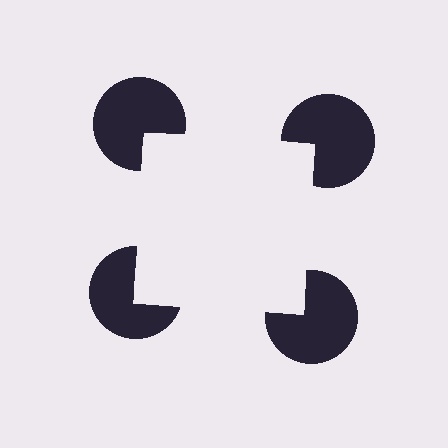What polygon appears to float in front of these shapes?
An illusory square — its edges are inferred from the aligned wedge cuts in the pac-man discs, not physically drawn.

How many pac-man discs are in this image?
There are 4 — one at each vertex of the illusory square.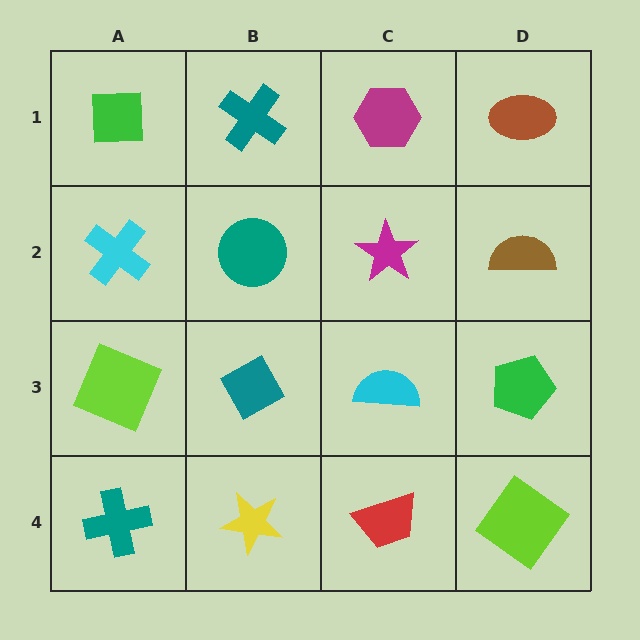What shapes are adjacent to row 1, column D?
A brown semicircle (row 2, column D), a magenta hexagon (row 1, column C).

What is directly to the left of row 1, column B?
A green square.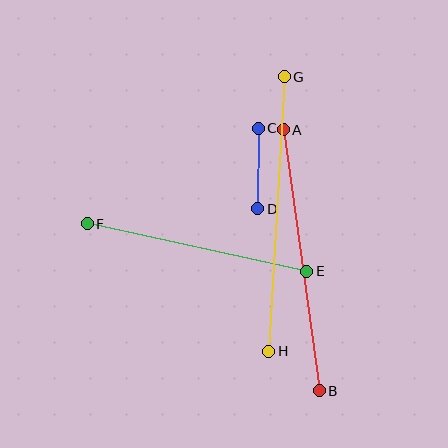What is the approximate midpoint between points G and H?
The midpoint is at approximately (276, 214) pixels.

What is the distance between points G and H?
The distance is approximately 275 pixels.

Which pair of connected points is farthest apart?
Points G and H are farthest apart.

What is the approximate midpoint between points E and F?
The midpoint is at approximately (197, 247) pixels.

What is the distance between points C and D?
The distance is approximately 80 pixels.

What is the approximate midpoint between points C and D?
The midpoint is at approximately (258, 168) pixels.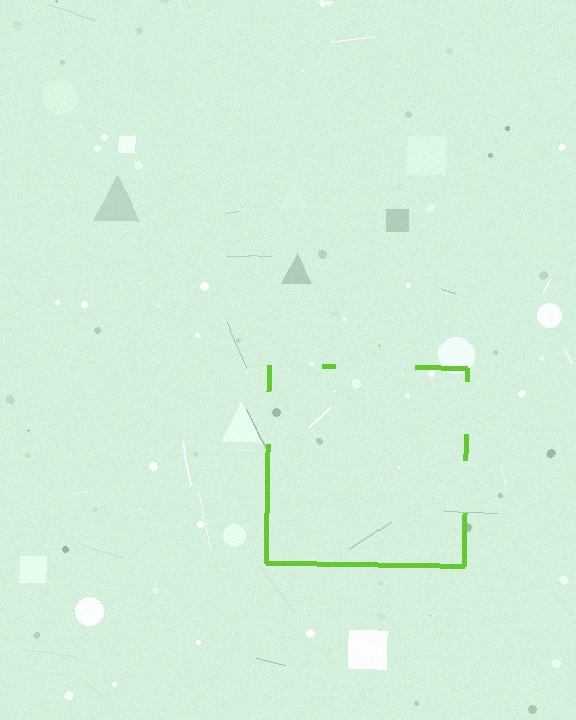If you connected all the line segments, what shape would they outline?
They would outline a square.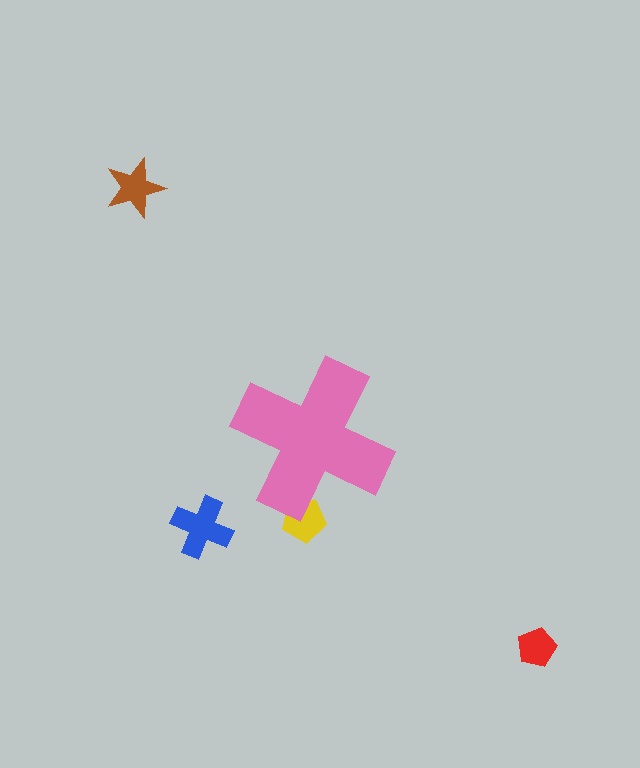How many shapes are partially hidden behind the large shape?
1 shape is partially hidden.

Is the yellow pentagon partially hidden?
Yes, the yellow pentagon is partially hidden behind the pink cross.